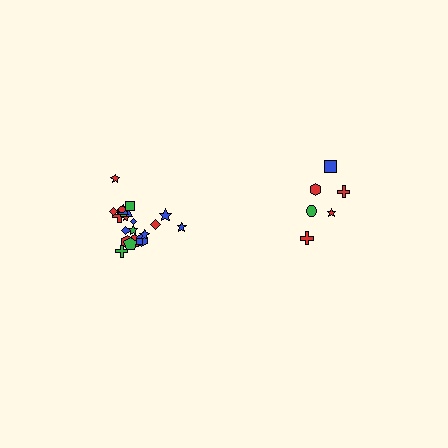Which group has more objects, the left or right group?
The left group.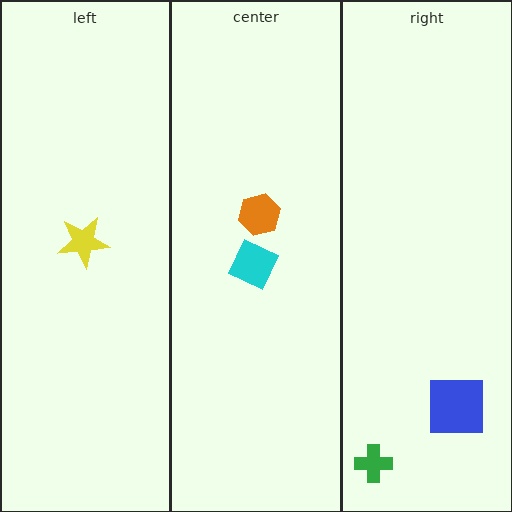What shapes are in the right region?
The blue square, the green cross.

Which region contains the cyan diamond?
The center region.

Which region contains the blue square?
The right region.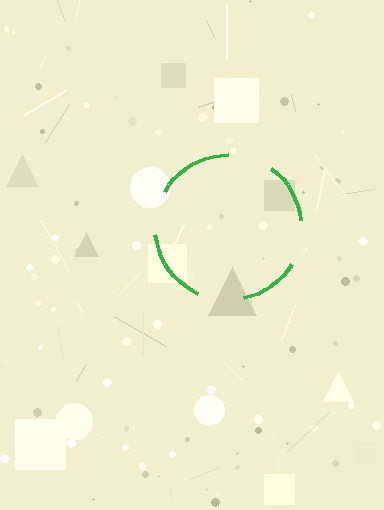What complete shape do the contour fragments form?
The contour fragments form a circle.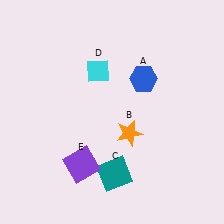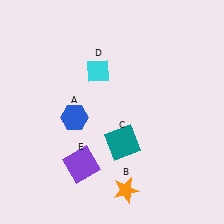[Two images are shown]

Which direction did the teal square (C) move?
The teal square (C) moved up.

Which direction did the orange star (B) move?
The orange star (B) moved down.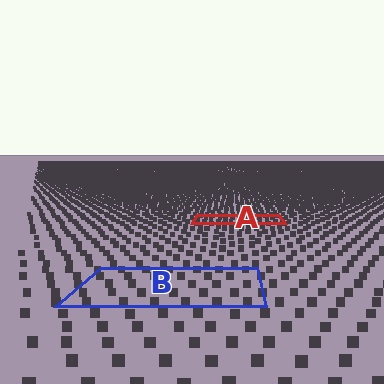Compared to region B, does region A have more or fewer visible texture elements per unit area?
Region A has more texture elements per unit area — they are packed more densely because it is farther away.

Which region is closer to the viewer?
Region B is closer. The texture elements there are larger and more spread out.